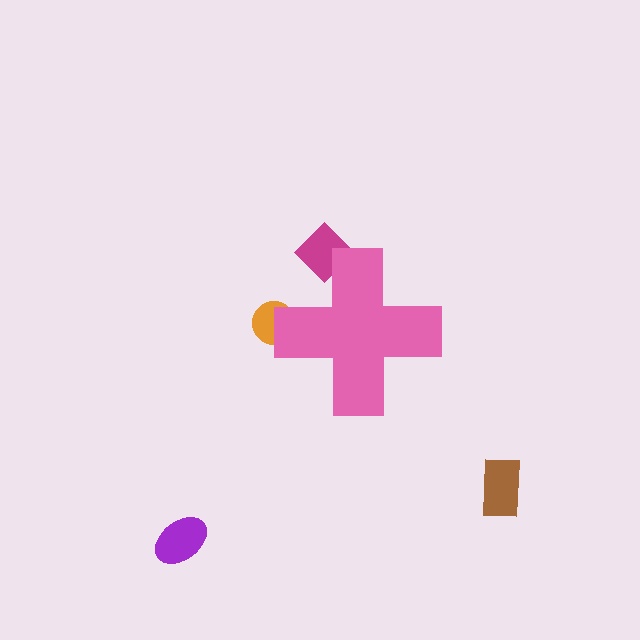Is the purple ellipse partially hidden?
No, the purple ellipse is fully visible.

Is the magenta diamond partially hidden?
Yes, the magenta diamond is partially hidden behind the pink cross.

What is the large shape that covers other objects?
A pink cross.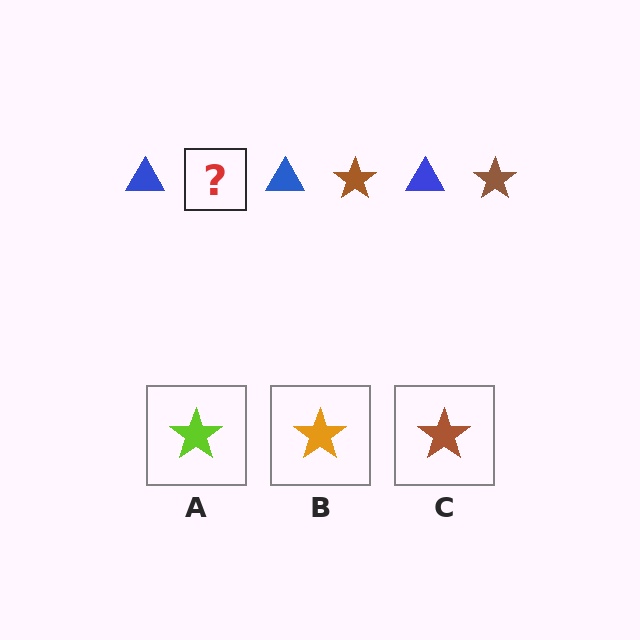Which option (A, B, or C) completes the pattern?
C.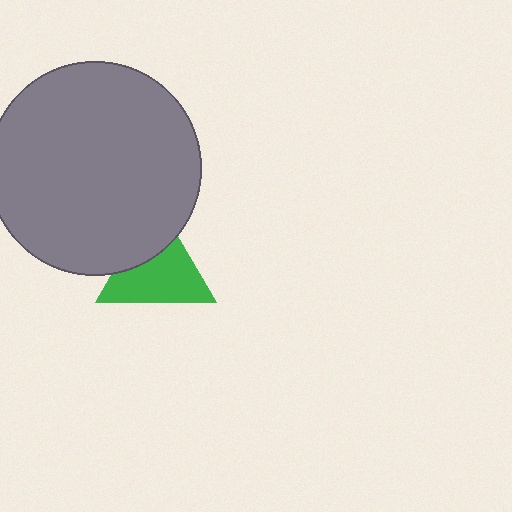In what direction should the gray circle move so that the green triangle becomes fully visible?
The gray circle should move up. That is the shortest direction to clear the overlap and leave the green triangle fully visible.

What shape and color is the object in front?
The object in front is a gray circle.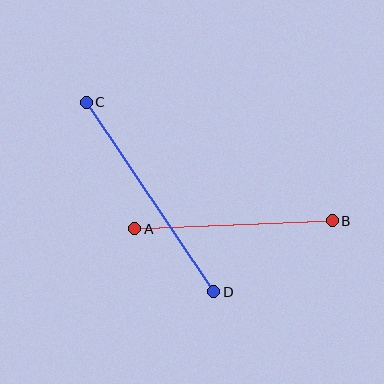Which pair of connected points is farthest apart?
Points C and D are farthest apart.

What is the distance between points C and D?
The distance is approximately 228 pixels.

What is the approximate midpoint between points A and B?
The midpoint is at approximately (234, 225) pixels.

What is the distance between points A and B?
The distance is approximately 198 pixels.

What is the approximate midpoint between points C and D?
The midpoint is at approximately (150, 197) pixels.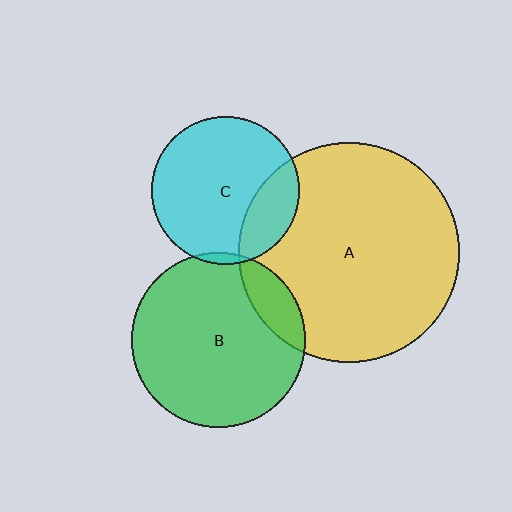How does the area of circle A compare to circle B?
Approximately 1.6 times.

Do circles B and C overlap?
Yes.